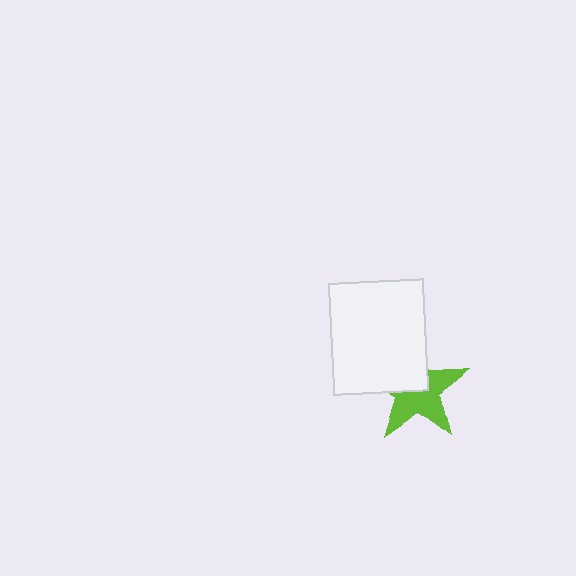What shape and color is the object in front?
The object in front is a white rectangle.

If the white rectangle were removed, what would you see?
You would see the complete lime star.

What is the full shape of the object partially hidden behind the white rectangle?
The partially hidden object is a lime star.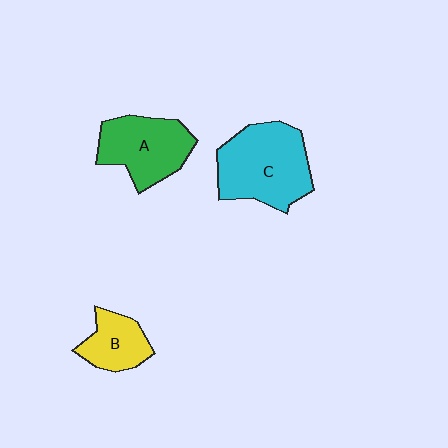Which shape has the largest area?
Shape C (cyan).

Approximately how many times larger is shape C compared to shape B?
Approximately 2.1 times.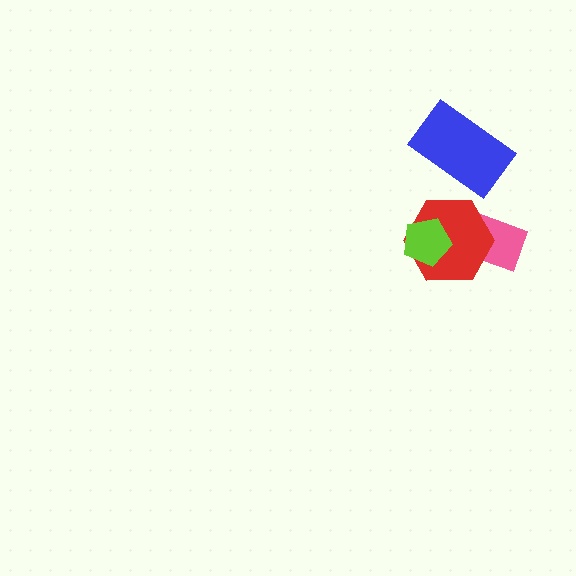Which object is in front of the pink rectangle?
The red hexagon is in front of the pink rectangle.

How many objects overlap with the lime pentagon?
1 object overlaps with the lime pentagon.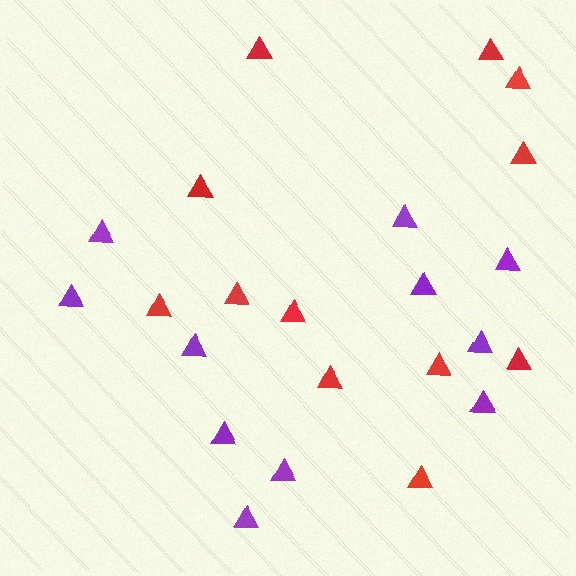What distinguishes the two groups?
There are 2 groups: one group of purple triangles (11) and one group of red triangles (12).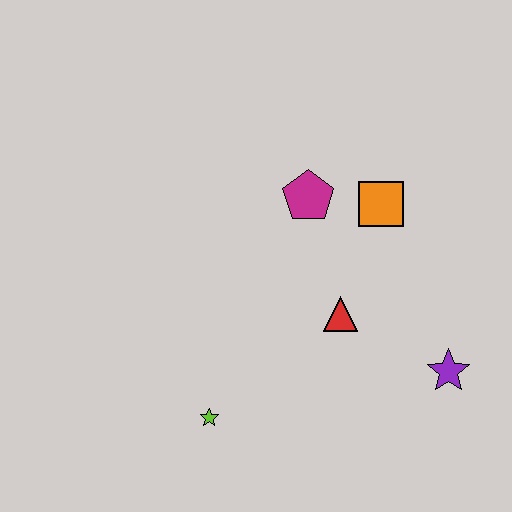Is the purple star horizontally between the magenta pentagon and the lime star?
No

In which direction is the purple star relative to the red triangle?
The purple star is to the right of the red triangle.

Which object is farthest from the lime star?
The orange square is farthest from the lime star.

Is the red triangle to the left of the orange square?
Yes